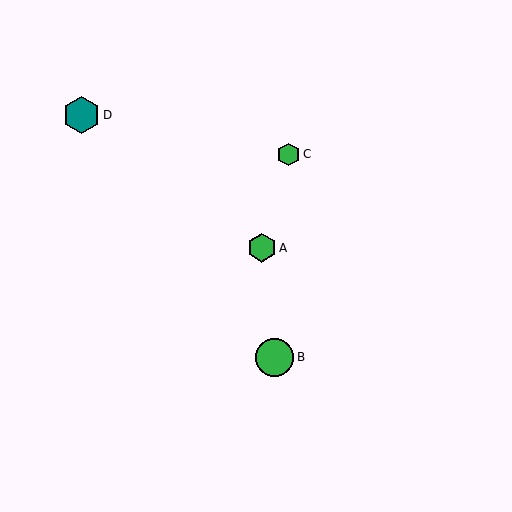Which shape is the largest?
The green circle (labeled B) is the largest.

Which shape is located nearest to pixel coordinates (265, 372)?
The green circle (labeled B) at (274, 357) is nearest to that location.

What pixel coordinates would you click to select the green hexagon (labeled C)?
Click at (289, 154) to select the green hexagon C.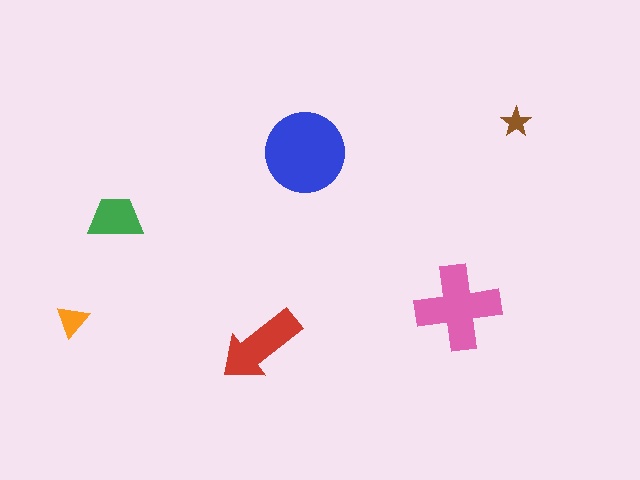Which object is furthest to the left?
The orange triangle is leftmost.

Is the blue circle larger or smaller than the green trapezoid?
Larger.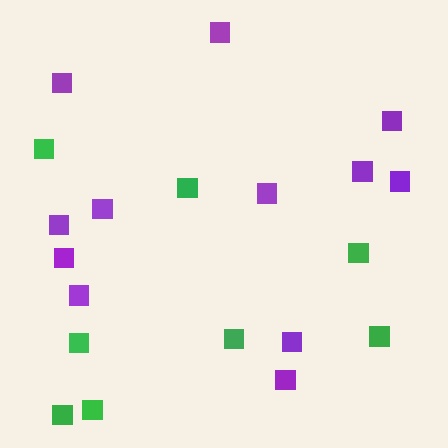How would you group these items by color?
There are 2 groups: one group of green squares (8) and one group of purple squares (12).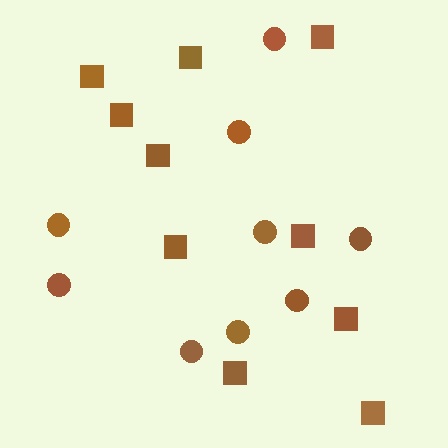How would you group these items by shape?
There are 2 groups: one group of squares (10) and one group of circles (9).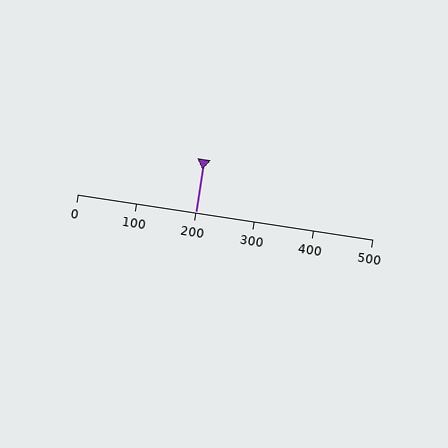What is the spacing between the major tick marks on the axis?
The major ticks are spaced 100 apart.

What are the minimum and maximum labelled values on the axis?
The axis runs from 0 to 500.